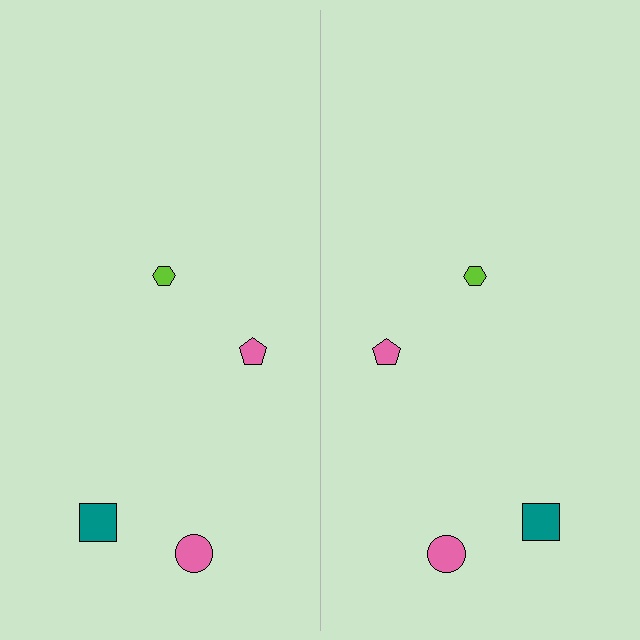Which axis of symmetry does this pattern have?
The pattern has a vertical axis of symmetry running through the center of the image.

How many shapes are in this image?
There are 8 shapes in this image.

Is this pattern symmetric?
Yes, this pattern has bilateral (reflection) symmetry.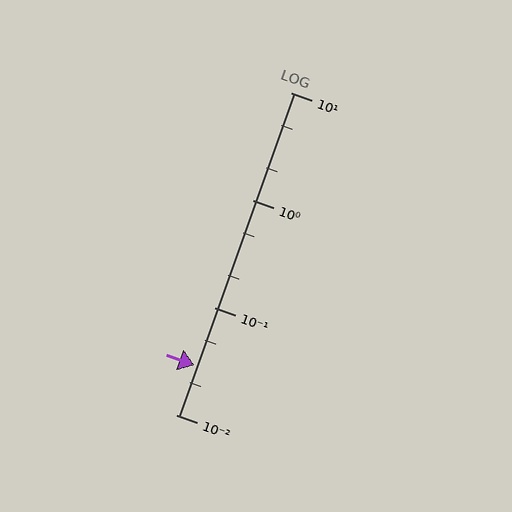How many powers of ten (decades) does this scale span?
The scale spans 3 decades, from 0.01 to 10.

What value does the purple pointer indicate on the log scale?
The pointer indicates approximately 0.029.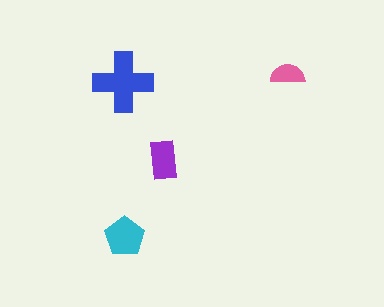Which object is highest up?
The pink semicircle is topmost.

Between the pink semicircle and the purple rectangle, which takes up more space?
The purple rectangle.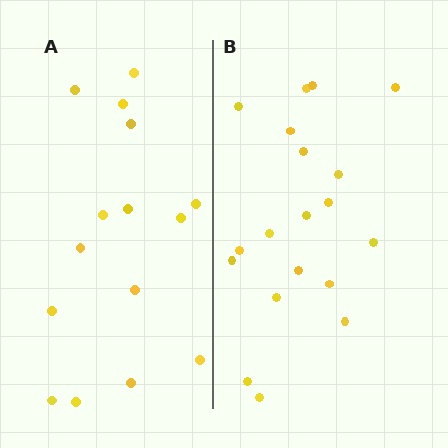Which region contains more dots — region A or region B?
Region B (the right region) has more dots.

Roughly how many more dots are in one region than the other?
Region B has about 4 more dots than region A.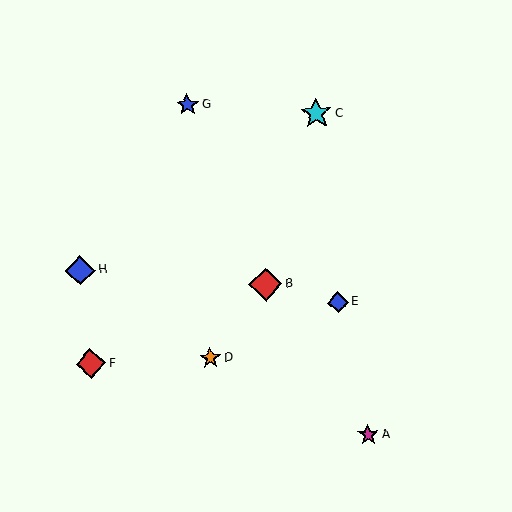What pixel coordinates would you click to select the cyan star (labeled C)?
Click at (316, 114) to select the cyan star C.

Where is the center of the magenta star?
The center of the magenta star is at (368, 435).